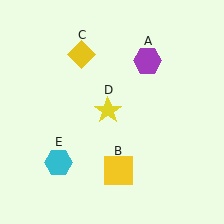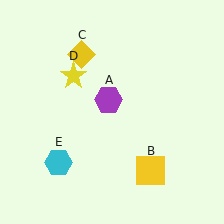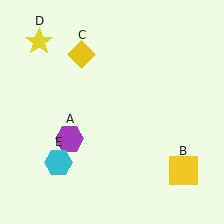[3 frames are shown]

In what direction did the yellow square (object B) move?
The yellow square (object B) moved right.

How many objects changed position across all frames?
3 objects changed position: purple hexagon (object A), yellow square (object B), yellow star (object D).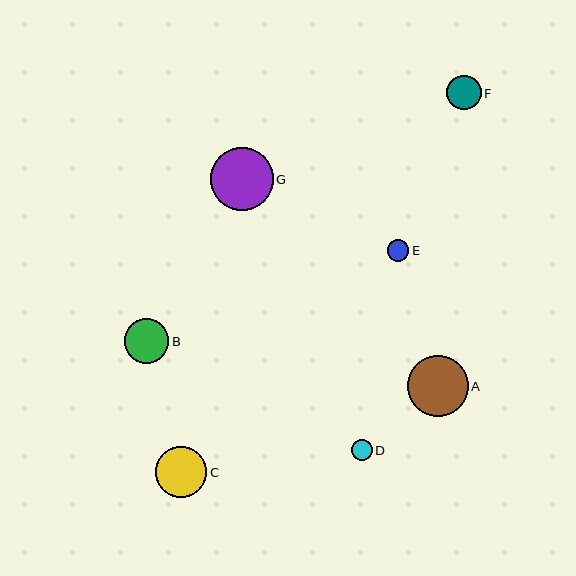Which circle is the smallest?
Circle D is the smallest with a size of approximately 21 pixels.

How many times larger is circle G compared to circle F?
Circle G is approximately 1.8 times the size of circle F.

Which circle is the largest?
Circle G is the largest with a size of approximately 63 pixels.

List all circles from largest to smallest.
From largest to smallest: G, A, C, B, F, E, D.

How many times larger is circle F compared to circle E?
Circle F is approximately 1.6 times the size of circle E.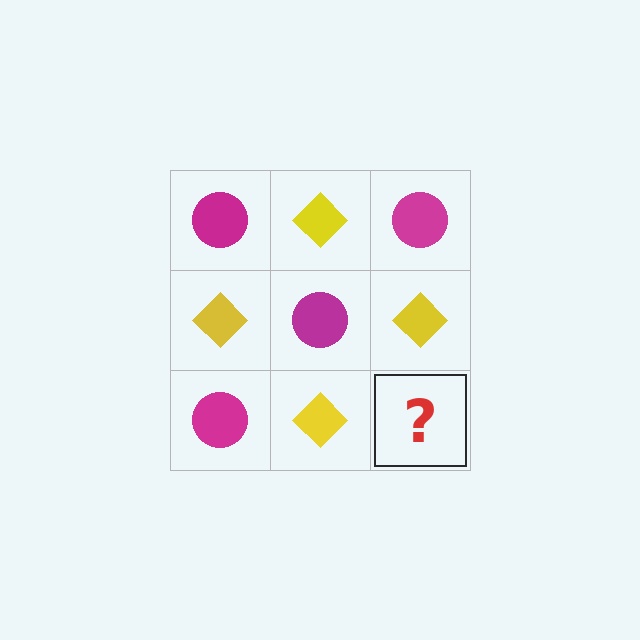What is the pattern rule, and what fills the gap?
The rule is that it alternates magenta circle and yellow diamond in a checkerboard pattern. The gap should be filled with a magenta circle.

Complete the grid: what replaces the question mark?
The question mark should be replaced with a magenta circle.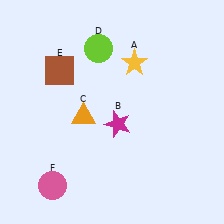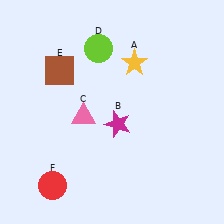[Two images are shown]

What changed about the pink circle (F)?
In Image 1, F is pink. In Image 2, it changed to red.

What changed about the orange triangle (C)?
In Image 1, C is orange. In Image 2, it changed to pink.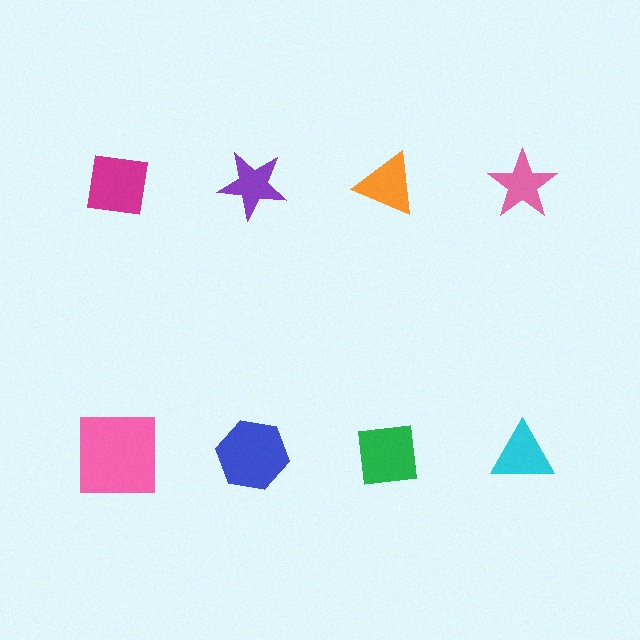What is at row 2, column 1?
A pink square.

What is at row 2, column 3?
A green square.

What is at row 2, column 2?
A blue hexagon.